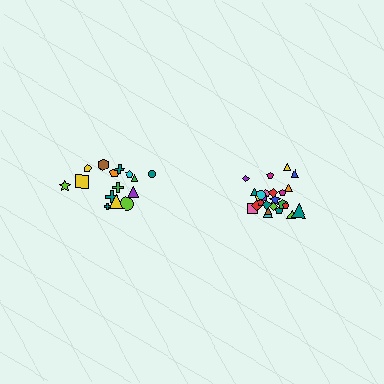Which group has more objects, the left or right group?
The right group.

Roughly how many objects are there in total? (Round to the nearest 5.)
Roughly 40 objects in total.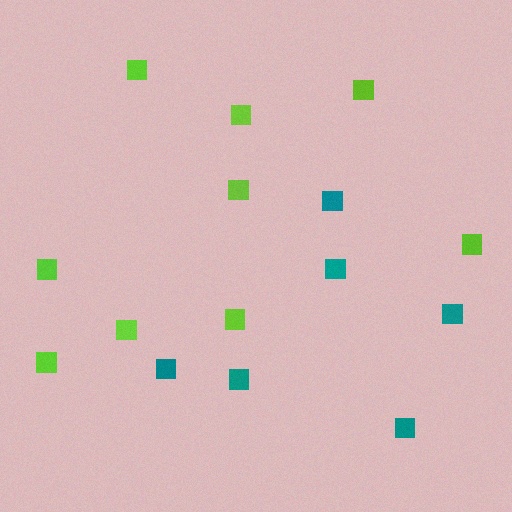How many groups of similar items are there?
There are 2 groups: one group of lime squares (9) and one group of teal squares (6).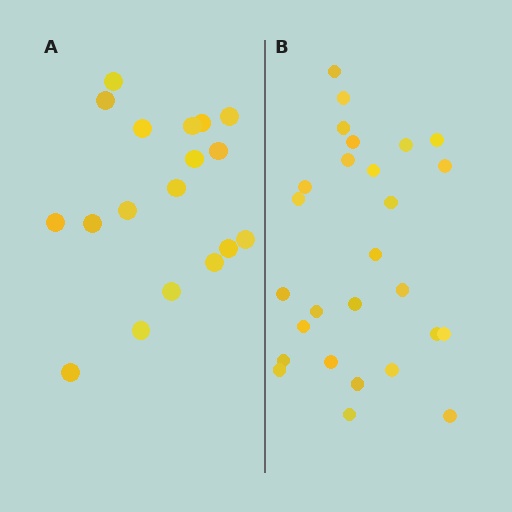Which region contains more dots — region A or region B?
Region B (the right region) has more dots.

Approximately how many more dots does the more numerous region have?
Region B has roughly 8 or so more dots than region A.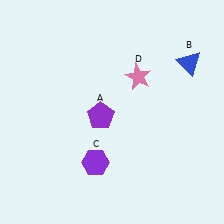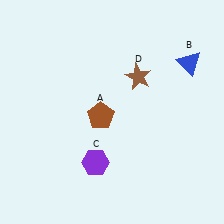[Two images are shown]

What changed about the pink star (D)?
In Image 1, D is pink. In Image 2, it changed to brown.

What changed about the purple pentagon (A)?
In Image 1, A is purple. In Image 2, it changed to brown.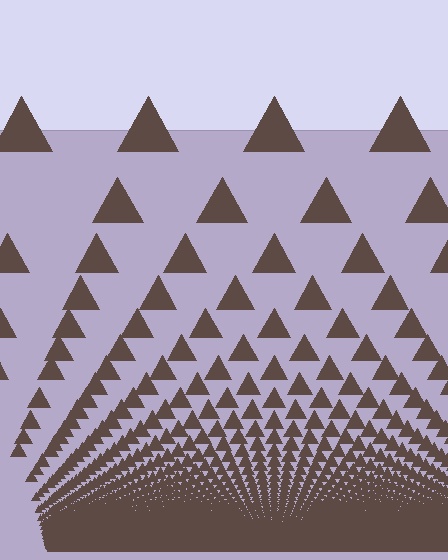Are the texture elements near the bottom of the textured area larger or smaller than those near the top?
Smaller. The gradient is inverted — elements near the bottom are smaller and denser.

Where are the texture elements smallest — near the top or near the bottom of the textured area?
Near the bottom.